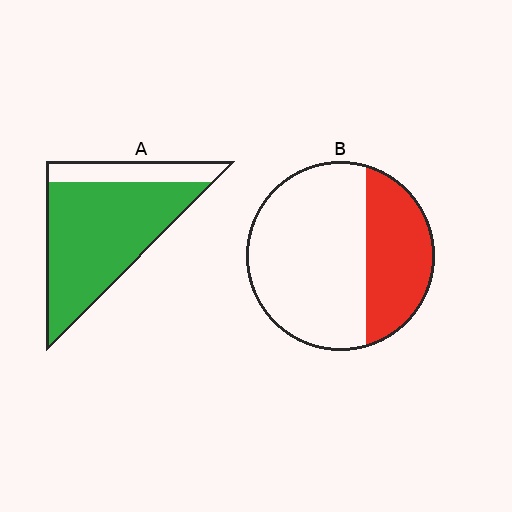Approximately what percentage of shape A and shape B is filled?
A is approximately 80% and B is approximately 35%.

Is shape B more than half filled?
No.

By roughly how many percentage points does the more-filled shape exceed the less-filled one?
By roughly 45 percentage points (A over B).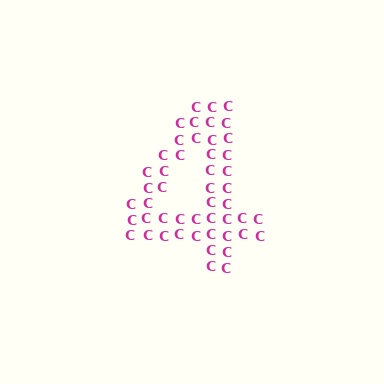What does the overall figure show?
The overall figure shows the digit 4.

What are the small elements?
The small elements are letter C's.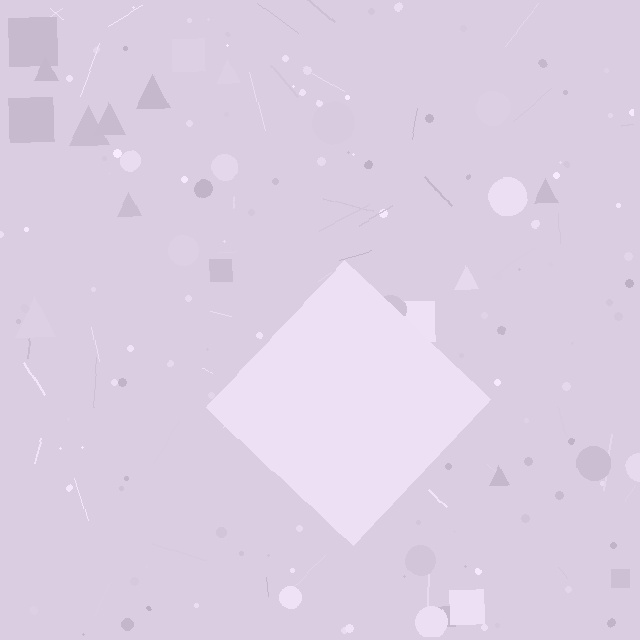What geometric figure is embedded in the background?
A diamond is embedded in the background.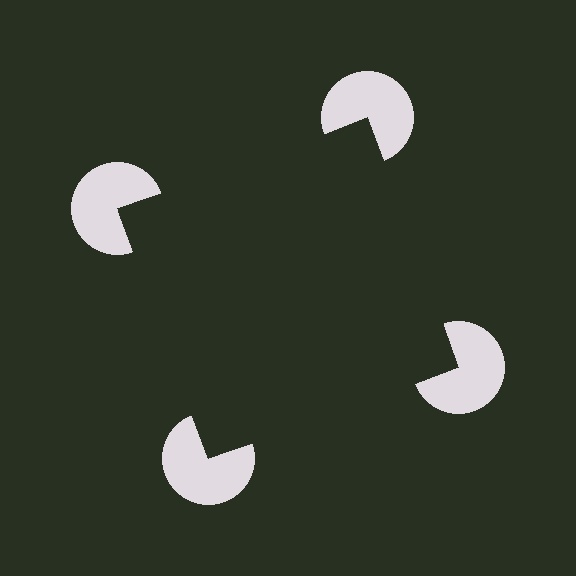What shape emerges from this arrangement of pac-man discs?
An illusory square — its edges are inferred from the aligned wedge cuts in the pac-man discs, not physically drawn.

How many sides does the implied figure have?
4 sides.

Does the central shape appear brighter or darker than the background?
It typically appears slightly darker than the background, even though no actual brightness change is drawn.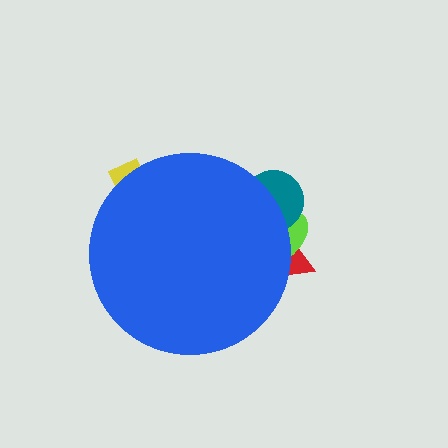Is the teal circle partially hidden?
Yes, the teal circle is partially hidden behind the blue circle.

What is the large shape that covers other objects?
A blue circle.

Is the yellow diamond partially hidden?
Yes, the yellow diamond is partially hidden behind the blue circle.